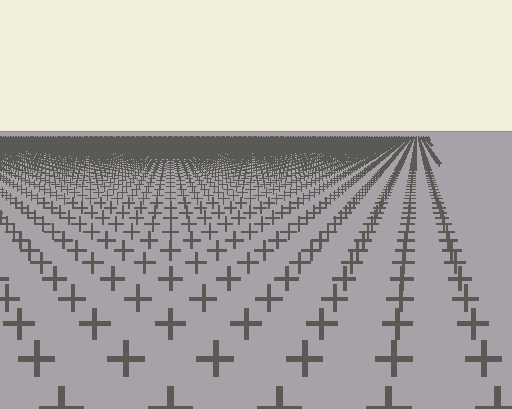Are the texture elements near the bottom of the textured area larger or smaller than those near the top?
Larger. Near the bottom, elements are closer to the viewer and appear at a bigger on-screen size.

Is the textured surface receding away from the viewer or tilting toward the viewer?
The surface is receding away from the viewer. Texture elements get smaller and denser toward the top.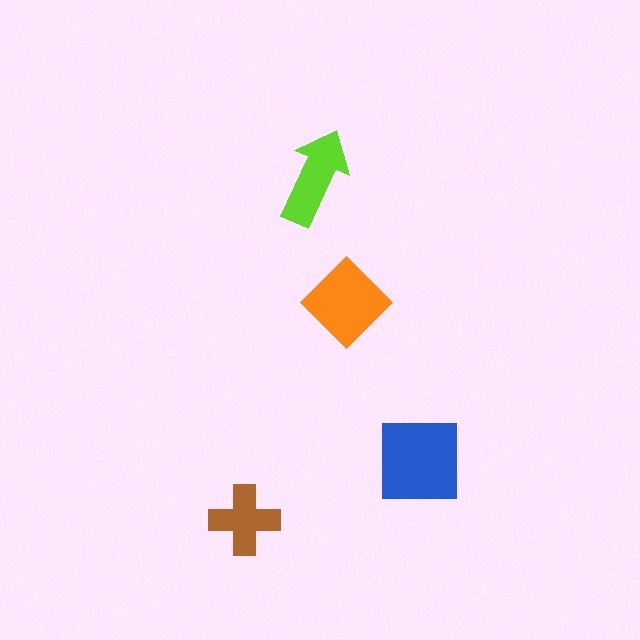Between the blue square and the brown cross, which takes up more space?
The blue square.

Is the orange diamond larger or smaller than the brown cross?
Larger.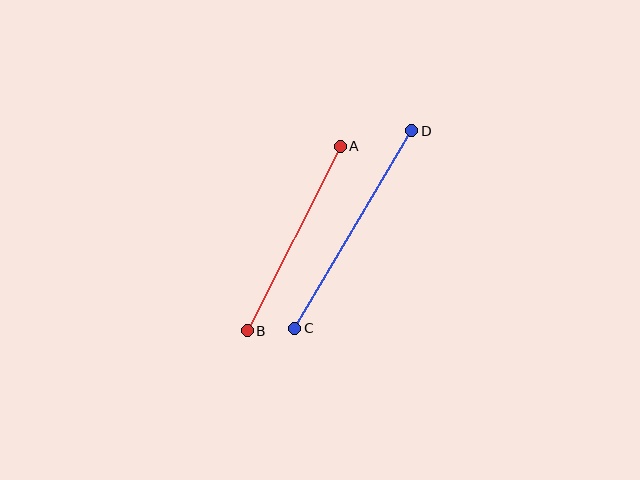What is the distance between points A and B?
The distance is approximately 207 pixels.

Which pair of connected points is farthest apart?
Points C and D are farthest apart.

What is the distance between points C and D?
The distance is approximately 230 pixels.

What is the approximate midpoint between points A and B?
The midpoint is at approximately (294, 238) pixels.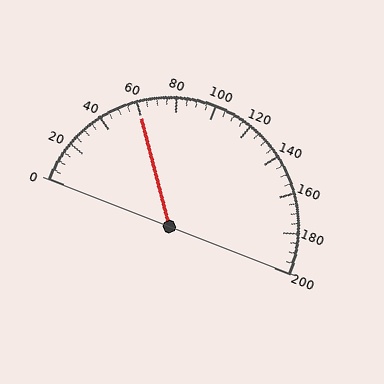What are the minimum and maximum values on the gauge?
The gauge ranges from 0 to 200.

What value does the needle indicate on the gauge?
The needle indicates approximately 60.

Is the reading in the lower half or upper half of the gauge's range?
The reading is in the lower half of the range (0 to 200).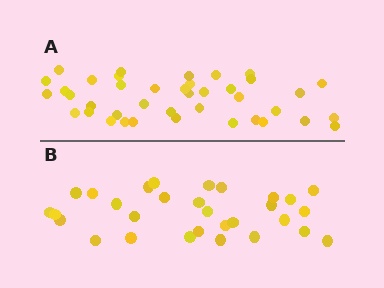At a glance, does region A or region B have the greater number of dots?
Region A (the top region) has more dots.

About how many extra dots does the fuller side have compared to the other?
Region A has roughly 10 or so more dots than region B.